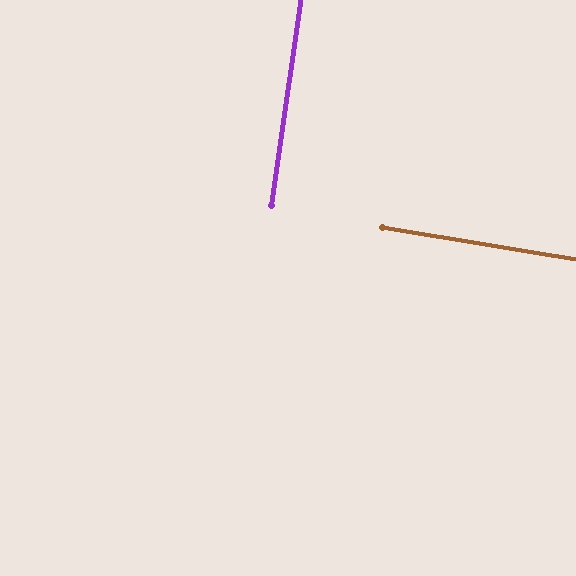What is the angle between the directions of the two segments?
Approximately 89 degrees.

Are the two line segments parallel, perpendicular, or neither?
Perpendicular — they meet at approximately 89°.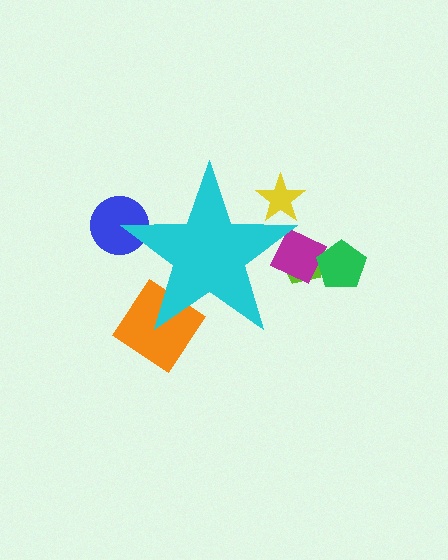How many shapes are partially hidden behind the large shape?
5 shapes are partially hidden.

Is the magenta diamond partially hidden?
Yes, the magenta diamond is partially hidden behind the cyan star.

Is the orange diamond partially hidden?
Yes, the orange diamond is partially hidden behind the cyan star.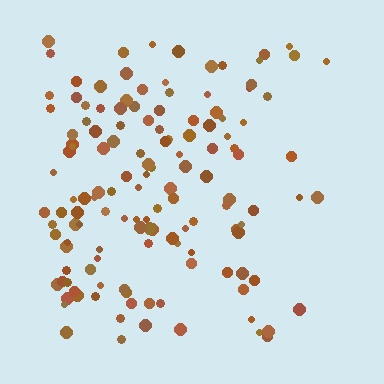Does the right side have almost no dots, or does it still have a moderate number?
Still a moderate number, just noticeably fewer than the left.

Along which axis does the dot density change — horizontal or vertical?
Horizontal.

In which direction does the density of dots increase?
From right to left, with the left side densest.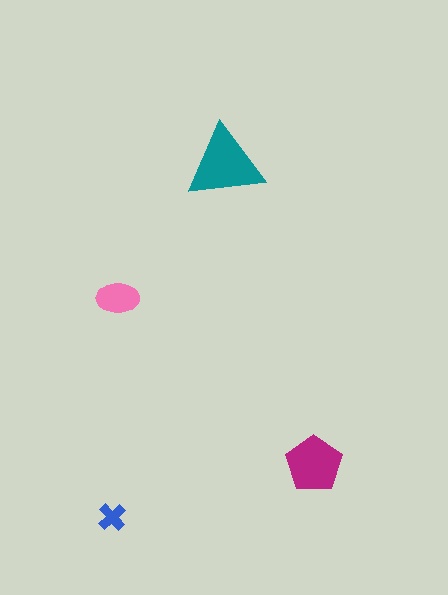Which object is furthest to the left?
The blue cross is leftmost.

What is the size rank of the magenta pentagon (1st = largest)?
2nd.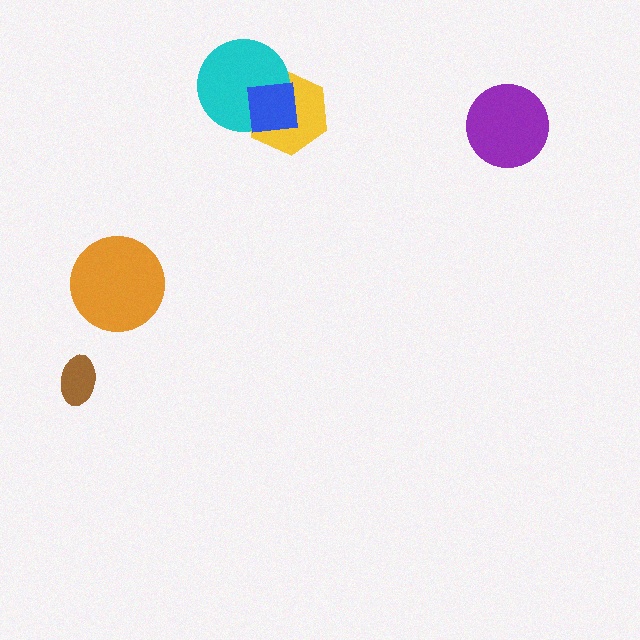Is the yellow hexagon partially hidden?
Yes, it is partially covered by another shape.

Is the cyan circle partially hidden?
Yes, it is partially covered by another shape.